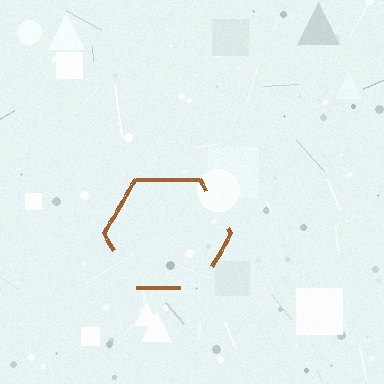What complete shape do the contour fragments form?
The contour fragments form a hexagon.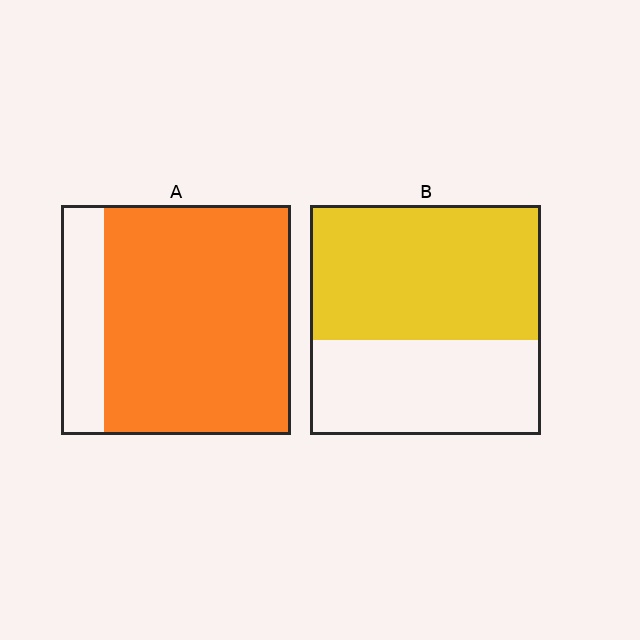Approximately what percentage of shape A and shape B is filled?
A is approximately 80% and B is approximately 60%.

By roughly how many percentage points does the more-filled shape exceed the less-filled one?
By roughly 25 percentage points (A over B).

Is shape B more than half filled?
Yes.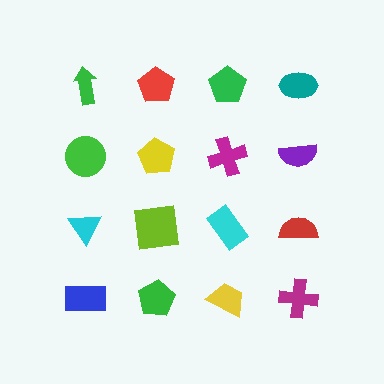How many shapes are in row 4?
4 shapes.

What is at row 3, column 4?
A red semicircle.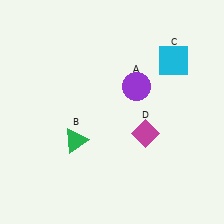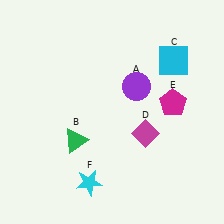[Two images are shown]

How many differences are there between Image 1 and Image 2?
There are 2 differences between the two images.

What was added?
A magenta pentagon (E), a cyan star (F) were added in Image 2.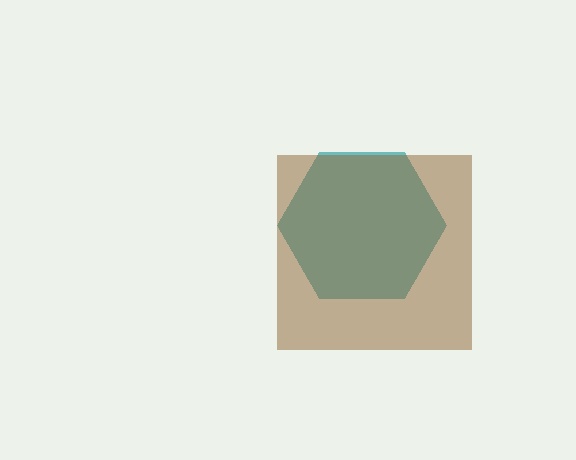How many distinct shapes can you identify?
There are 2 distinct shapes: a teal hexagon, a brown square.